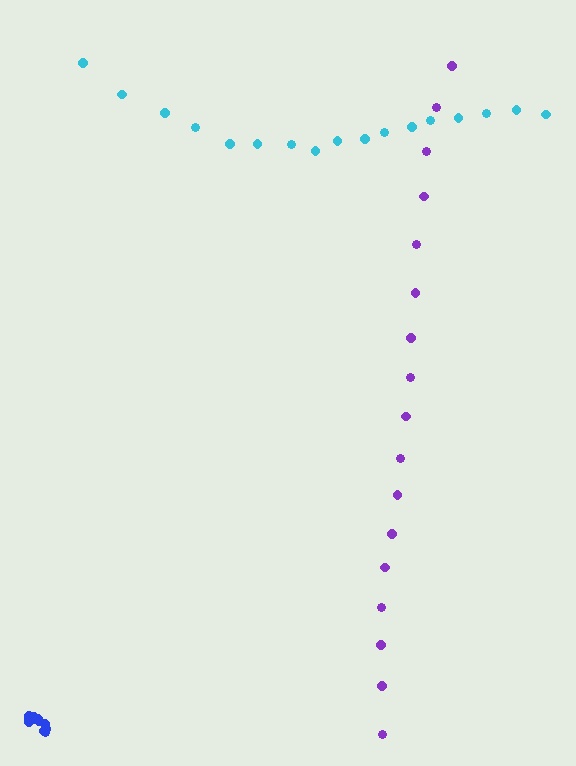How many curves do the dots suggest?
There are 3 distinct paths.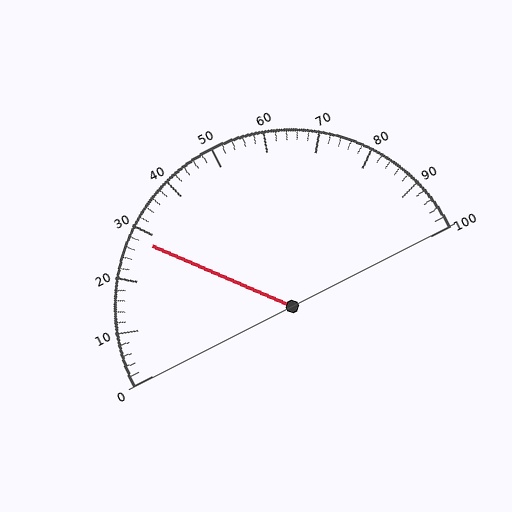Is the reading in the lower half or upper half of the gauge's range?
The reading is in the lower half of the range (0 to 100).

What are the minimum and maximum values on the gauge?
The gauge ranges from 0 to 100.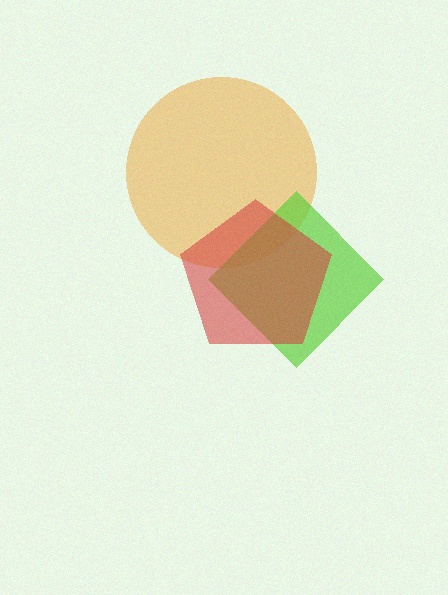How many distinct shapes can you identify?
There are 3 distinct shapes: an orange circle, a lime diamond, a red pentagon.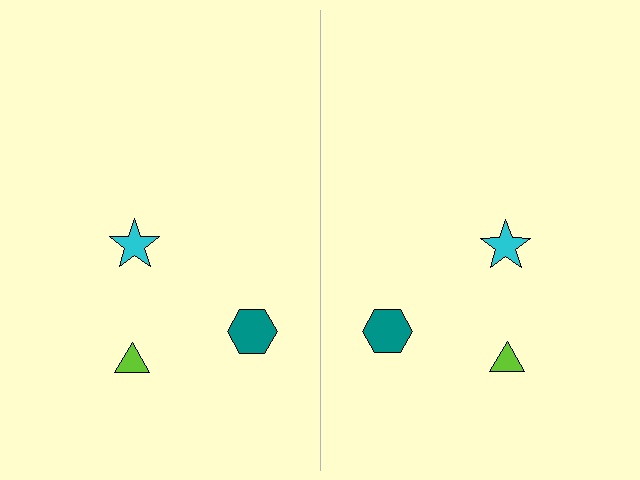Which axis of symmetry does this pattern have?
The pattern has a vertical axis of symmetry running through the center of the image.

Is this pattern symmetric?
Yes, this pattern has bilateral (reflection) symmetry.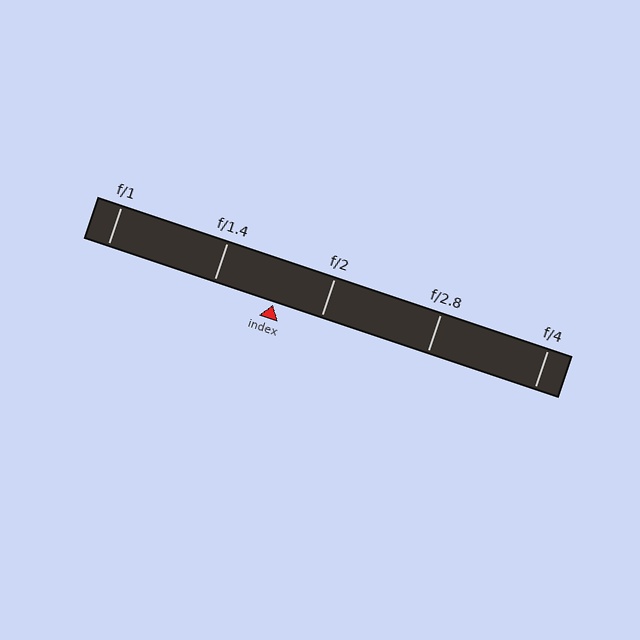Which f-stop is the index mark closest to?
The index mark is closest to f/2.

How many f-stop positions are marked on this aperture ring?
There are 5 f-stop positions marked.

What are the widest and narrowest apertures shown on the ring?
The widest aperture shown is f/1 and the narrowest is f/4.